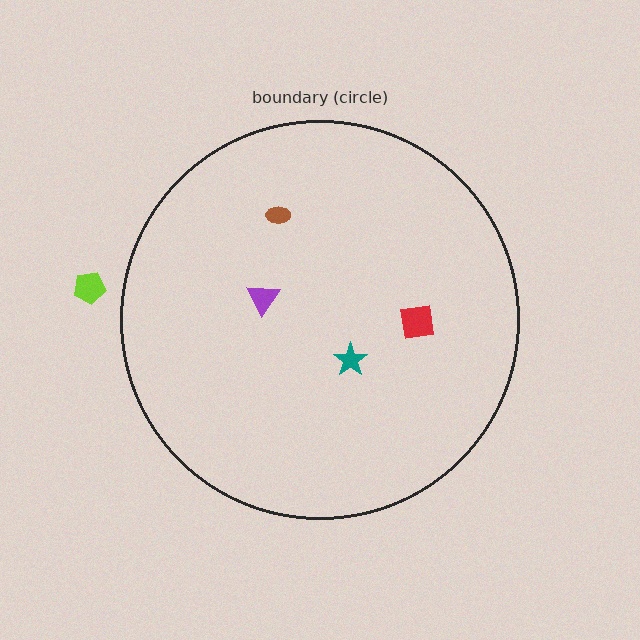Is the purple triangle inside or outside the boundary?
Inside.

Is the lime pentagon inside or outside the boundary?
Outside.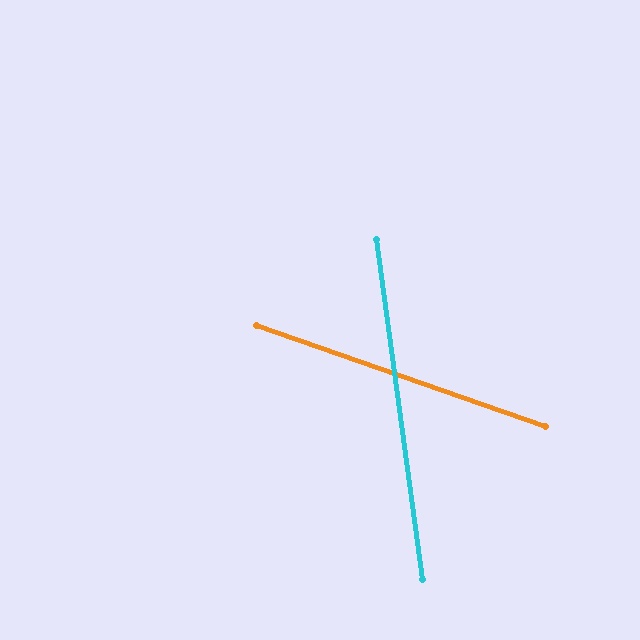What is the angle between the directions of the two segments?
Approximately 63 degrees.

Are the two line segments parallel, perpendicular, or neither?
Neither parallel nor perpendicular — they differ by about 63°.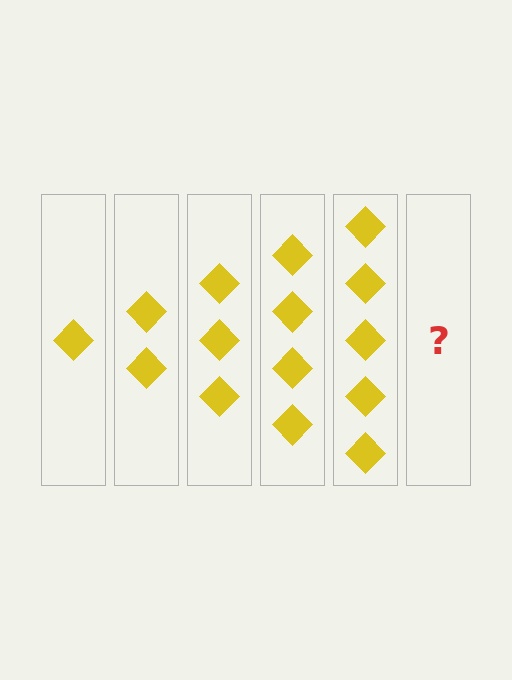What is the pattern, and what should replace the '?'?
The pattern is that each step adds one more diamond. The '?' should be 6 diamonds.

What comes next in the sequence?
The next element should be 6 diamonds.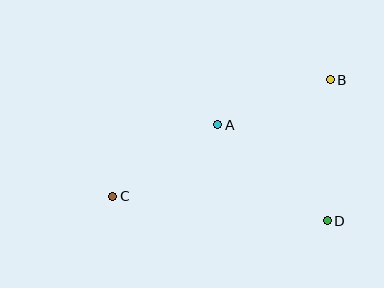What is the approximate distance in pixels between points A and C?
The distance between A and C is approximately 127 pixels.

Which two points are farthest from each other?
Points B and C are farthest from each other.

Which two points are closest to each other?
Points A and B are closest to each other.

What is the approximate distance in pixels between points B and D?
The distance between B and D is approximately 141 pixels.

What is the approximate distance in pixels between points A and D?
The distance between A and D is approximately 145 pixels.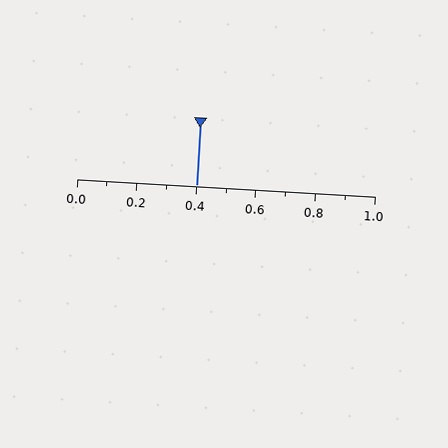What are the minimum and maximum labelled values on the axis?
The axis runs from 0.0 to 1.0.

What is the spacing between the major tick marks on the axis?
The major ticks are spaced 0.2 apart.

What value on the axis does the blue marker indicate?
The marker indicates approximately 0.4.